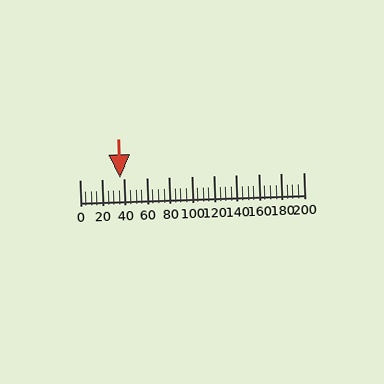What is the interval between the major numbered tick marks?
The major tick marks are spaced 20 units apart.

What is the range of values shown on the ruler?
The ruler shows values from 0 to 200.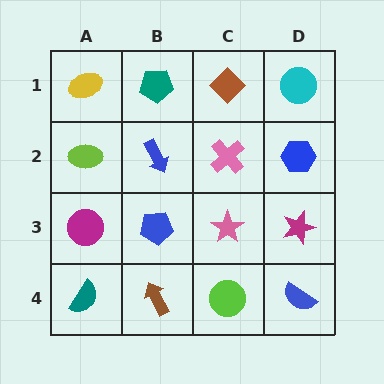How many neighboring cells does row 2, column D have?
3.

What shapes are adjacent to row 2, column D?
A cyan circle (row 1, column D), a magenta star (row 3, column D), a pink cross (row 2, column C).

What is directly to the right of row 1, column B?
A brown diamond.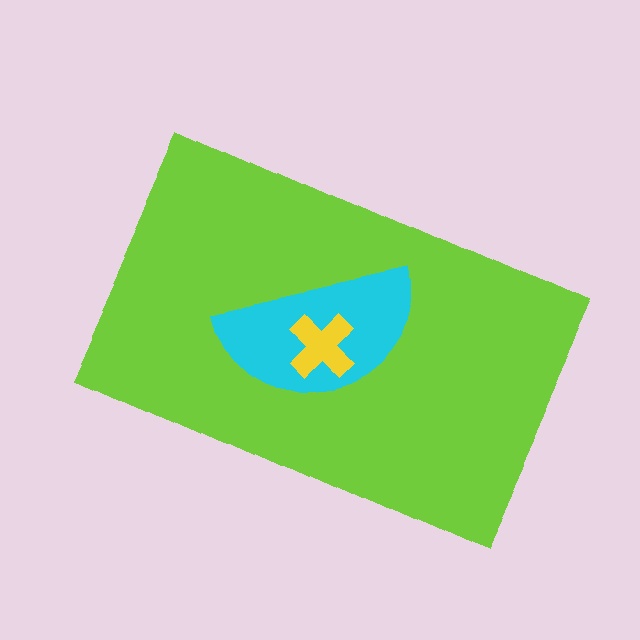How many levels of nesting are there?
3.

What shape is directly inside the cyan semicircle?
The yellow cross.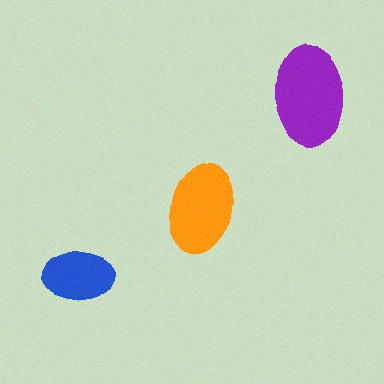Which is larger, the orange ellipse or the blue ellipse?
The orange one.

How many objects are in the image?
There are 3 objects in the image.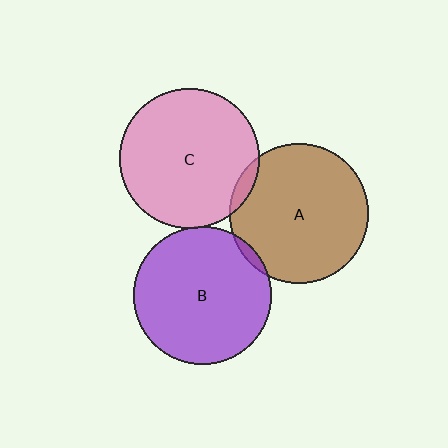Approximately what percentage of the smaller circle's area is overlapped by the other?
Approximately 5%.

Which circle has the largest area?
Circle A (brown).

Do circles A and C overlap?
Yes.